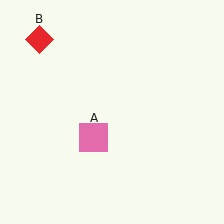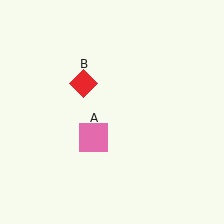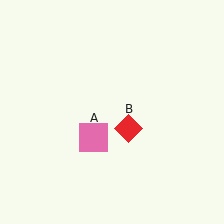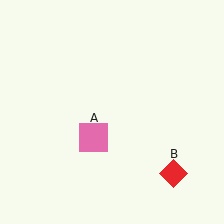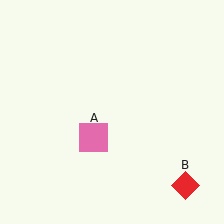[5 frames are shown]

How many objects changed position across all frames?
1 object changed position: red diamond (object B).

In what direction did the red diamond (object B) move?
The red diamond (object B) moved down and to the right.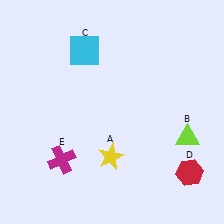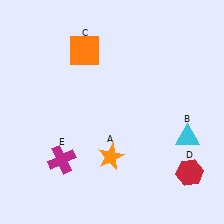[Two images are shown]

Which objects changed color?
A changed from yellow to orange. B changed from lime to cyan. C changed from cyan to orange.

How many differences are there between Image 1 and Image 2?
There are 3 differences between the two images.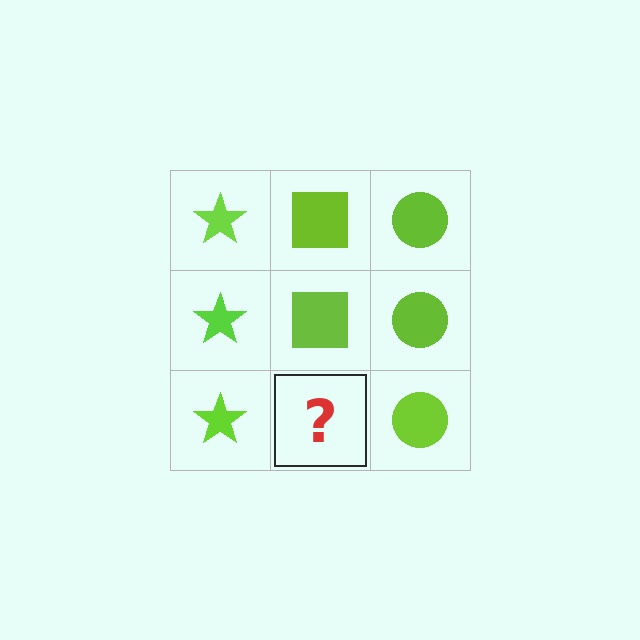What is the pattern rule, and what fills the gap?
The rule is that each column has a consistent shape. The gap should be filled with a lime square.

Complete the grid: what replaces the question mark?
The question mark should be replaced with a lime square.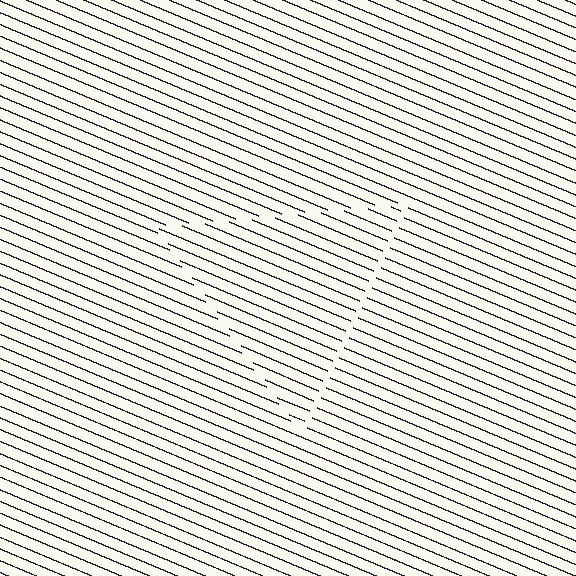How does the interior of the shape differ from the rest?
The interior of the shape contains the same grating, shifted by half a period — the contour is defined by the phase discontinuity where line-ends from the inner and outer gratings abut.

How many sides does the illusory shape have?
3 sides — the line-ends trace a triangle.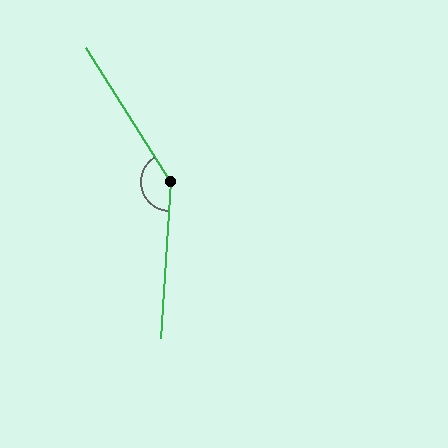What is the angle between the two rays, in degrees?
Approximately 144 degrees.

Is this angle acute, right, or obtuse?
It is obtuse.